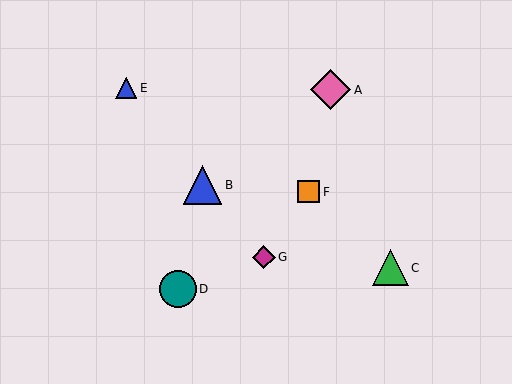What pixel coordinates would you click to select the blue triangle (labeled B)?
Click at (203, 185) to select the blue triangle B.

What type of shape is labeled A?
Shape A is a pink diamond.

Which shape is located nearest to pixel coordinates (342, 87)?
The pink diamond (labeled A) at (331, 90) is nearest to that location.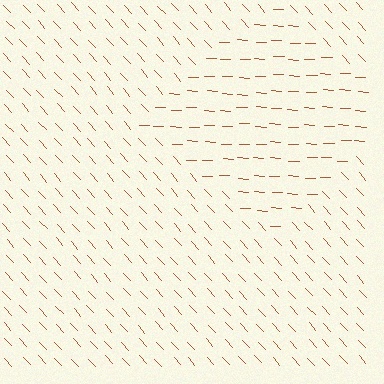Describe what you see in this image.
The image is filled with small brown line segments. A diamond region in the image has lines oriented differently from the surrounding lines, creating a visible texture boundary.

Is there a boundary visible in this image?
Yes, there is a texture boundary formed by a change in line orientation.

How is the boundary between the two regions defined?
The boundary is defined purely by a change in line orientation (approximately 45 degrees difference). All lines are the same color and thickness.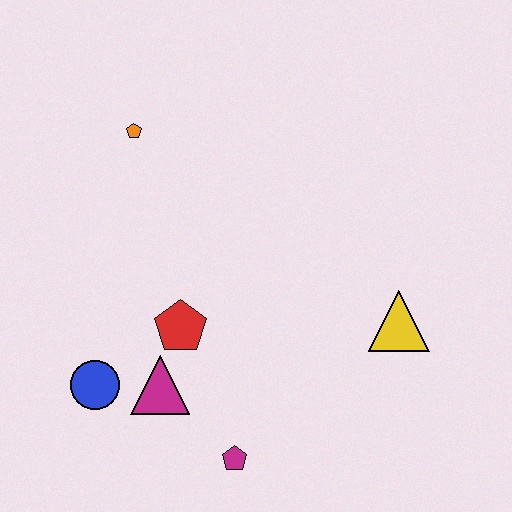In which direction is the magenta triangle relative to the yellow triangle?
The magenta triangle is to the left of the yellow triangle.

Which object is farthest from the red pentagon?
The yellow triangle is farthest from the red pentagon.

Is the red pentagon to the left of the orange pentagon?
No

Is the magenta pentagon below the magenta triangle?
Yes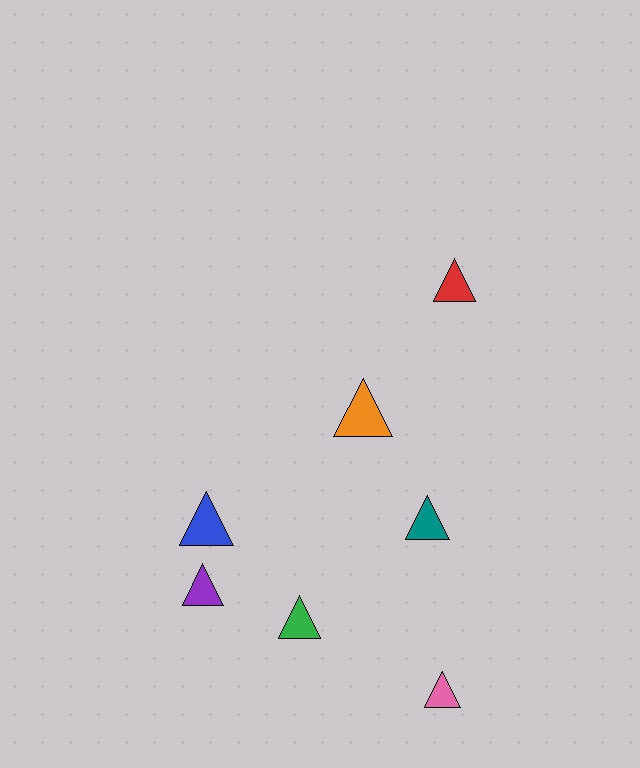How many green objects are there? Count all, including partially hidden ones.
There is 1 green object.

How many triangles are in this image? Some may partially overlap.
There are 7 triangles.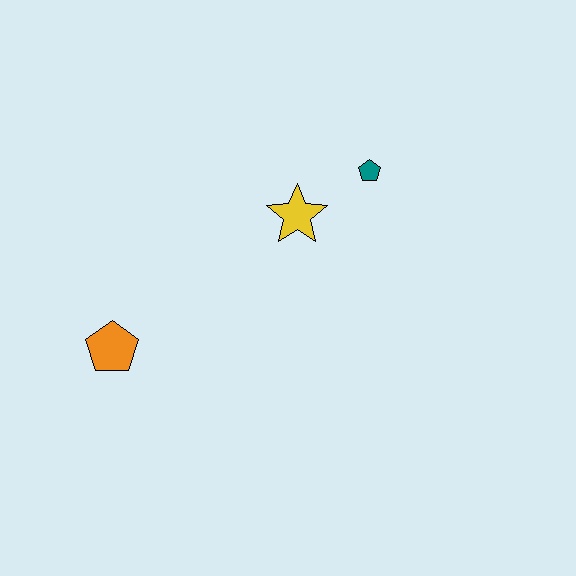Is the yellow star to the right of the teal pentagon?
No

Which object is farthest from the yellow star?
The orange pentagon is farthest from the yellow star.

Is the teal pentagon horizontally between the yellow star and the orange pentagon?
No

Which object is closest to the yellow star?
The teal pentagon is closest to the yellow star.